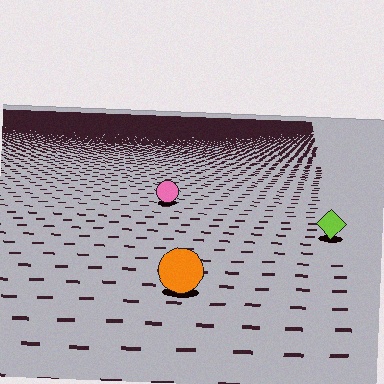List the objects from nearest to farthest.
From nearest to farthest: the orange circle, the lime diamond, the pink circle.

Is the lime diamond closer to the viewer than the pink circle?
Yes. The lime diamond is closer — you can tell from the texture gradient: the ground texture is coarser near it.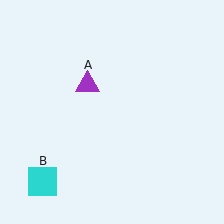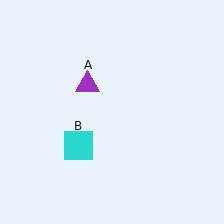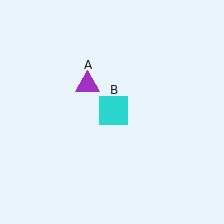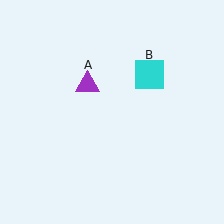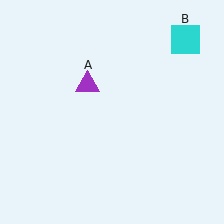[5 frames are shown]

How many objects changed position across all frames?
1 object changed position: cyan square (object B).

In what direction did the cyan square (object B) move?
The cyan square (object B) moved up and to the right.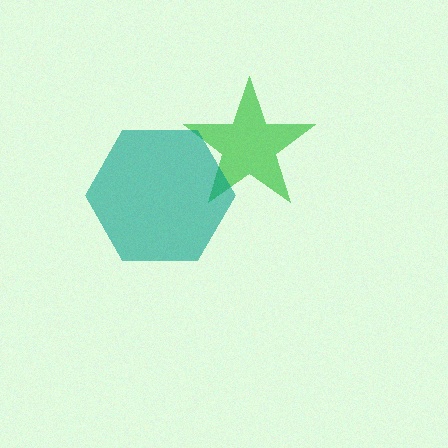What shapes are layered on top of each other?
The layered shapes are: a green star, a teal hexagon.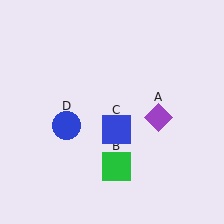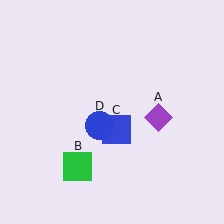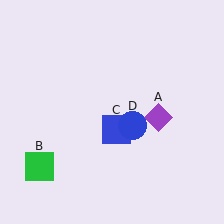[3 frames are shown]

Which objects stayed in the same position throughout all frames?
Purple diamond (object A) and blue square (object C) remained stationary.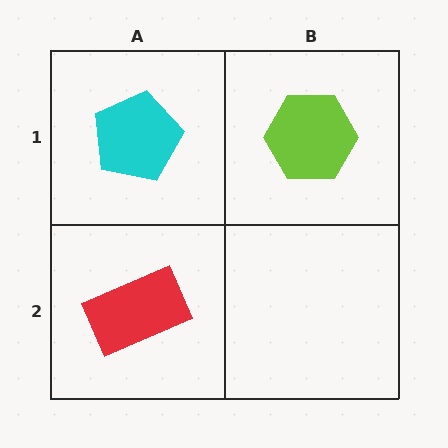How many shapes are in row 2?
1 shape.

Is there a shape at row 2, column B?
No, that cell is empty.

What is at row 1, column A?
A cyan pentagon.